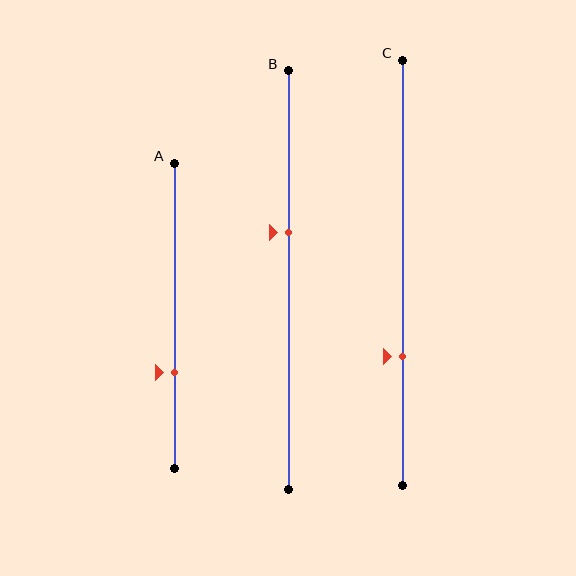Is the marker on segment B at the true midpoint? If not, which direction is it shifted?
No, the marker on segment B is shifted upward by about 11% of the segment length.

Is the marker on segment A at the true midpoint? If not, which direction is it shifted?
No, the marker on segment A is shifted downward by about 19% of the segment length.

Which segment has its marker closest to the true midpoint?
Segment B has its marker closest to the true midpoint.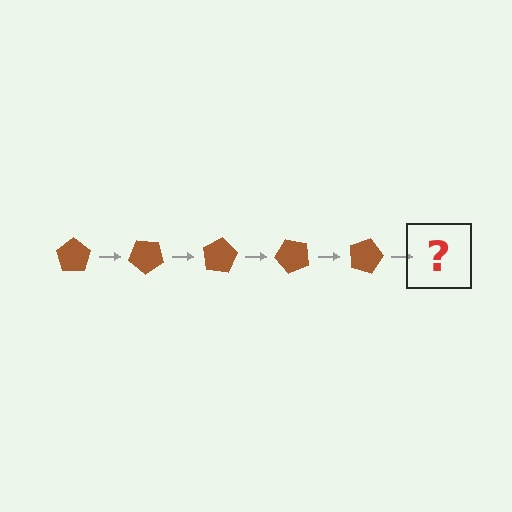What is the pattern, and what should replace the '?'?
The pattern is that the pentagon rotates 40 degrees each step. The '?' should be a brown pentagon rotated 200 degrees.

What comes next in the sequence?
The next element should be a brown pentagon rotated 200 degrees.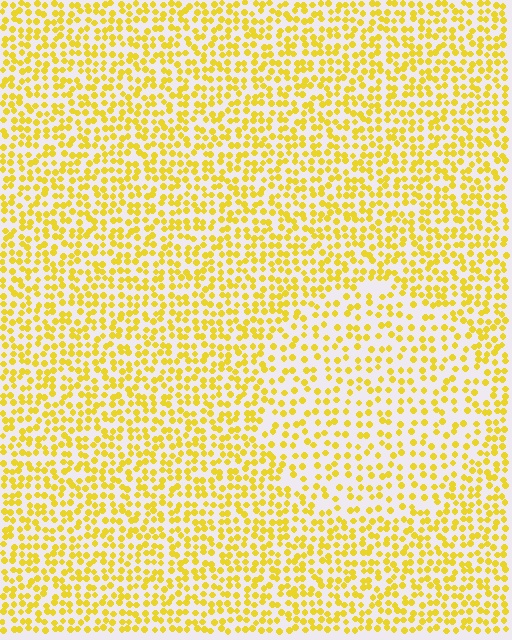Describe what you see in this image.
The image contains small yellow elements arranged at two different densities. A circle-shaped region is visible where the elements are less densely packed than the surrounding area.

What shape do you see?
I see a circle.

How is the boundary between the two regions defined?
The boundary is defined by a change in element density (approximately 1.7x ratio). All elements are the same color, size, and shape.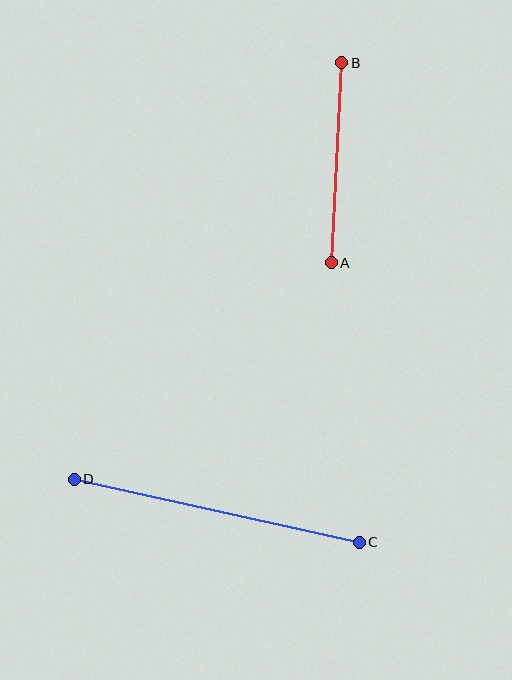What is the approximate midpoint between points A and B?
The midpoint is at approximately (336, 163) pixels.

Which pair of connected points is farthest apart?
Points C and D are farthest apart.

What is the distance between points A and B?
The distance is approximately 201 pixels.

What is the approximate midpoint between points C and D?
The midpoint is at approximately (217, 511) pixels.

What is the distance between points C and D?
The distance is approximately 292 pixels.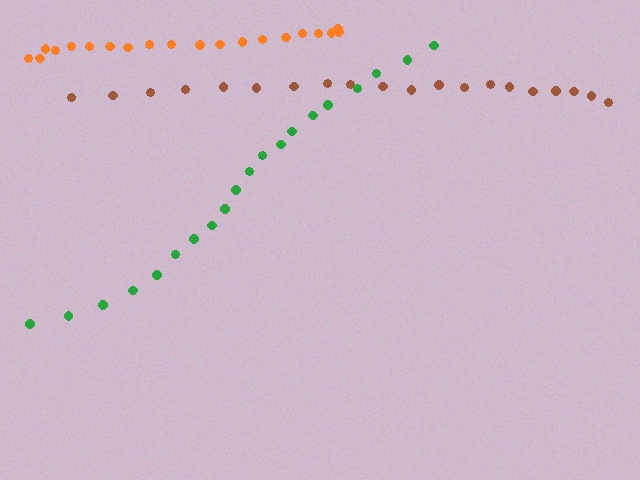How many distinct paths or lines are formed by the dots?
There are 3 distinct paths.